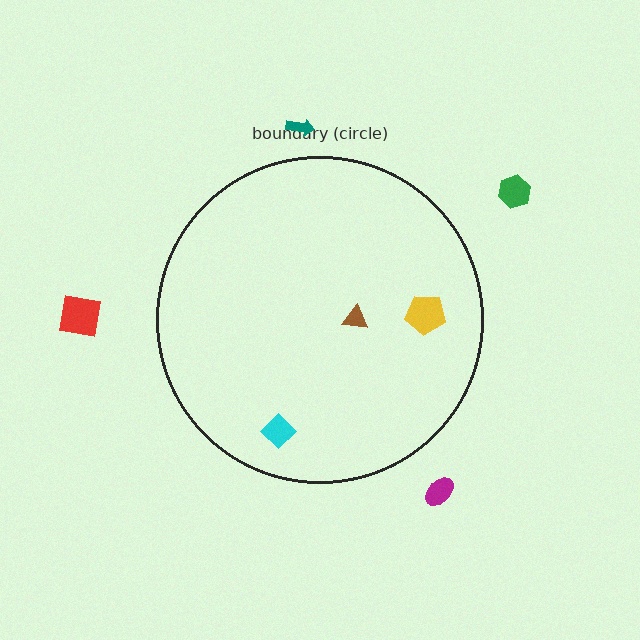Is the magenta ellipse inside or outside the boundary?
Outside.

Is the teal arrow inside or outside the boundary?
Outside.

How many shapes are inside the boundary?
3 inside, 4 outside.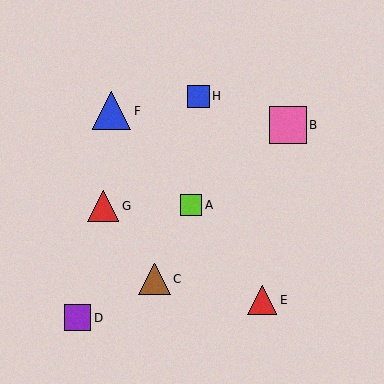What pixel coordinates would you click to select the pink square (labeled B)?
Click at (288, 125) to select the pink square B.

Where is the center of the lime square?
The center of the lime square is at (191, 205).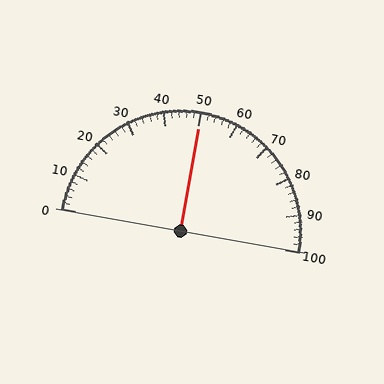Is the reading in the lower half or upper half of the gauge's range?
The reading is in the upper half of the range (0 to 100).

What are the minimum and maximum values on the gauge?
The gauge ranges from 0 to 100.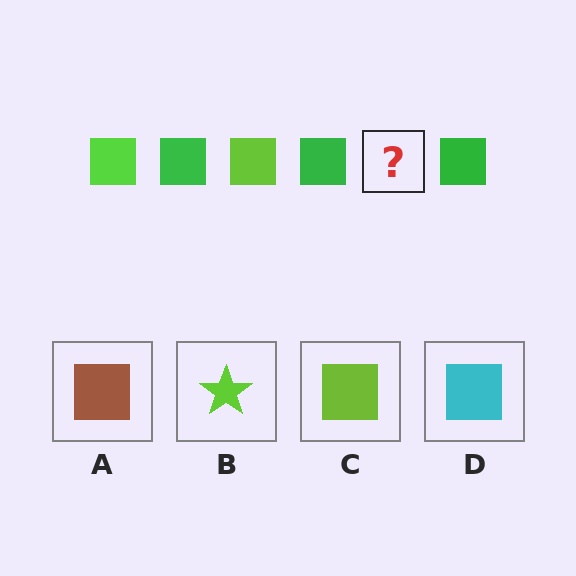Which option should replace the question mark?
Option C.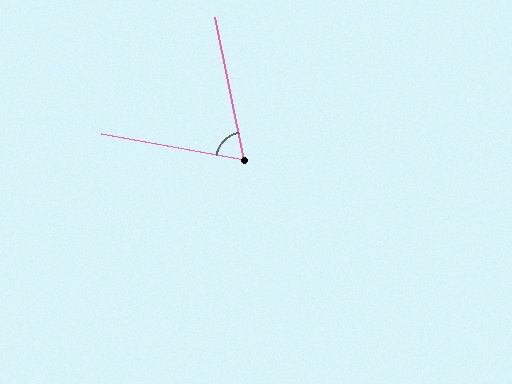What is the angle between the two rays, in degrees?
Approximately 68 degrees.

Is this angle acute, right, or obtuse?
It is acute.